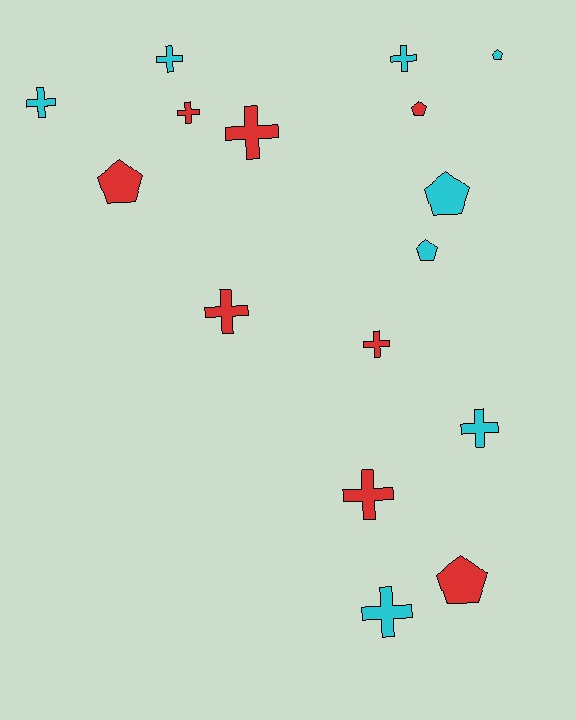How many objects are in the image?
There are 16 objects.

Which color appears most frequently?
Red, with 8 objects.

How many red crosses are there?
There are 5 red crosses.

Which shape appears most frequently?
Cross, with 10 objects.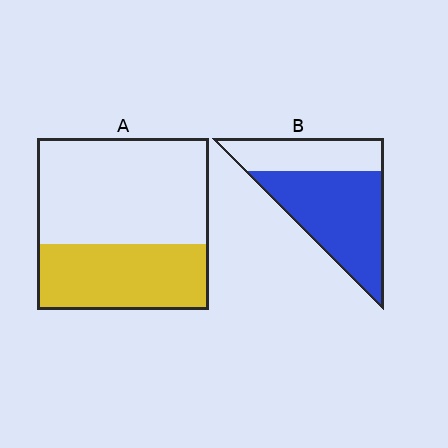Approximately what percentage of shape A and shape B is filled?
A is approximately 40% and B is approximately 65%.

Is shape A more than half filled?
No.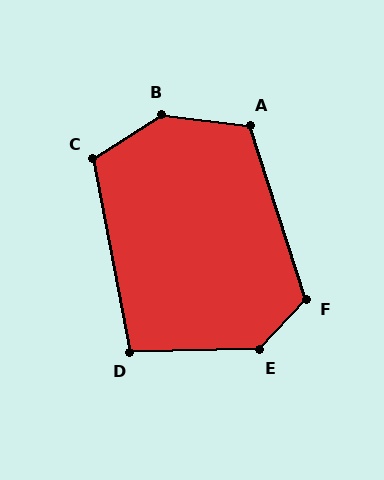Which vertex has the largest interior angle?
B, at approximately 141 degrees.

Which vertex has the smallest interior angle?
D, at approximately 100 degrees.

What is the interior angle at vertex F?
Approximately 119 degrees (obtuse).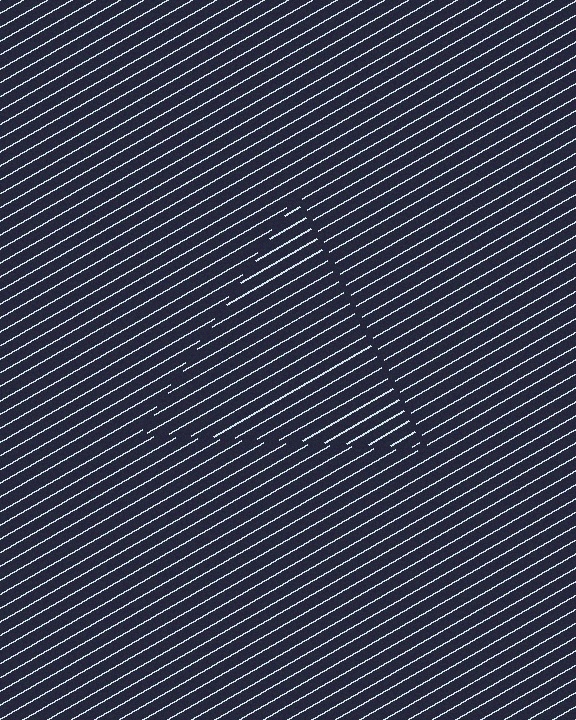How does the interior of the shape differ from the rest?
The interior of the shape contains the same grating, shifted by half a period — the contour is defined by the phase discontinuity where line-ends from the inner and outer gratings abut.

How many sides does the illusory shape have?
3 sides — the line-ends trace a triangle.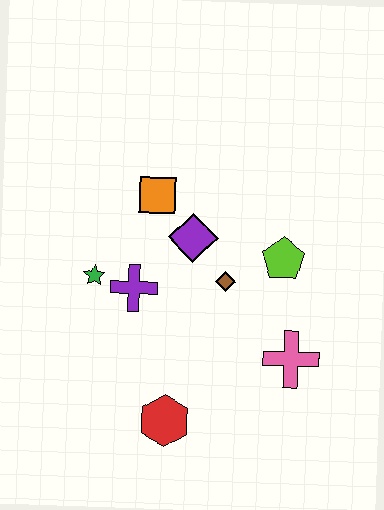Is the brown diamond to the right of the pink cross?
No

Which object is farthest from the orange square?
The red hexagon is farthest from the orange square.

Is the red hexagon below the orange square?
Yes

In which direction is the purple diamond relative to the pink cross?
The purple diamond is above the pink cross.